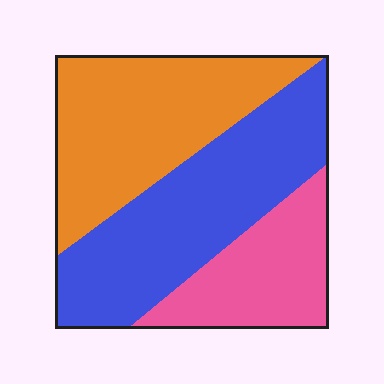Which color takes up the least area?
Pink, at roughly 20%.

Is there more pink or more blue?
Blue.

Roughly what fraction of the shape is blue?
Blue takes up about two fifths (2/5) of the shape.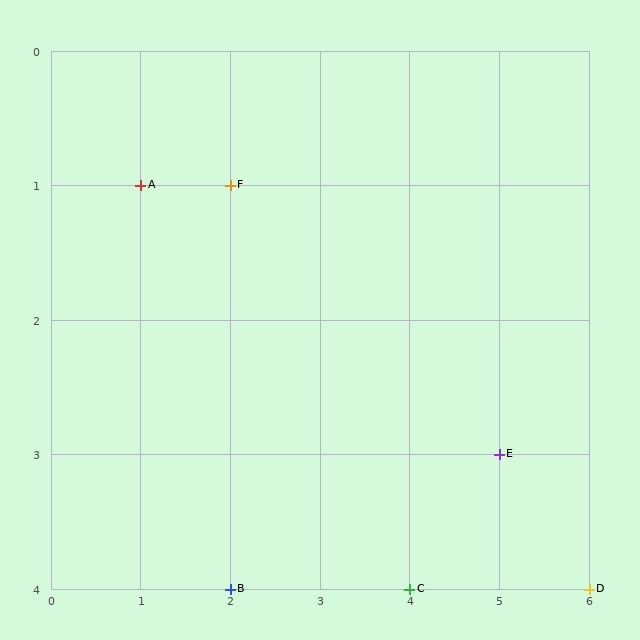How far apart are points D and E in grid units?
Points D and E are 1 column and 1 row apart (about 1.4 grid units diagonally).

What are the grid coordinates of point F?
Point F is at grid coordinates (2, 1).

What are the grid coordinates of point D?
Point D is at grid coordinates (6, 4).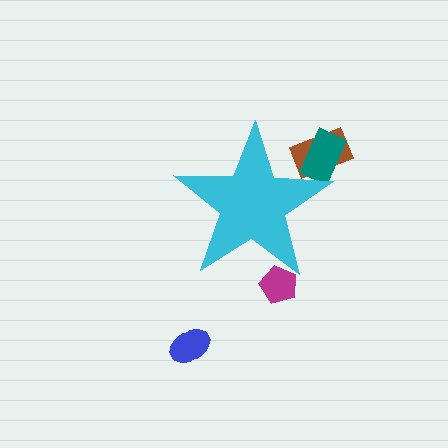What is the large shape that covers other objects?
A cyan star.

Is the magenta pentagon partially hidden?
Yes, the magenta pentagon is partially hidden behind the cyan star.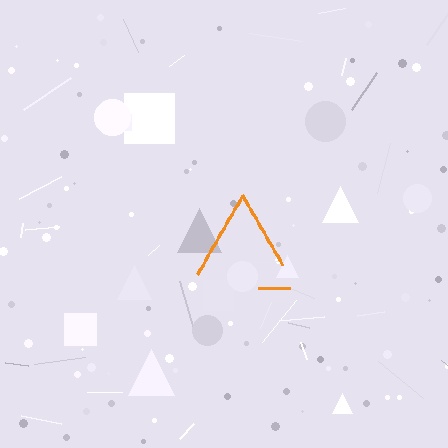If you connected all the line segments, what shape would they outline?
They would outline a triangle.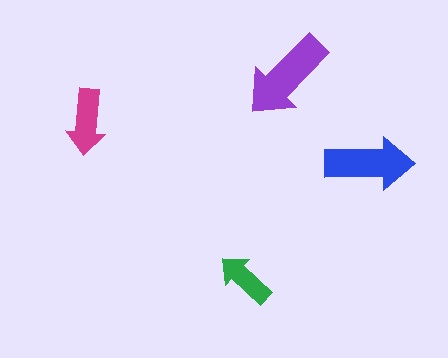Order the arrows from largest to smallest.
the purple one, the blue one, the magenta one, the green one.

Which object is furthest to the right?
The blue arrow is rightmost.